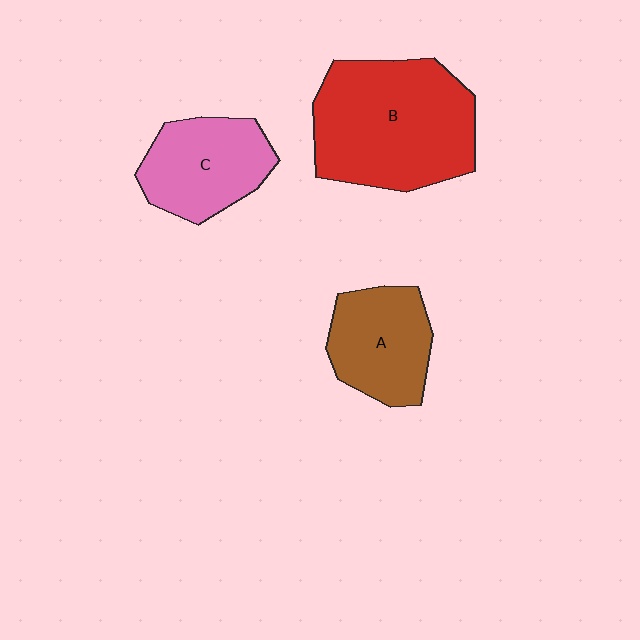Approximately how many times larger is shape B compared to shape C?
Approximately 1.7 times.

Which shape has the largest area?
Shape B (red).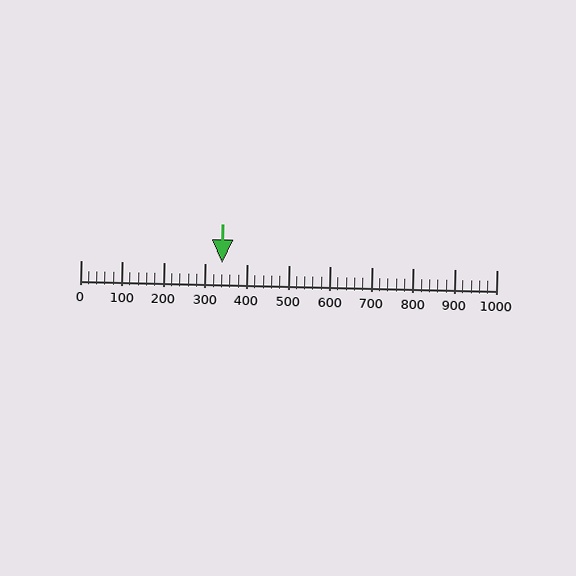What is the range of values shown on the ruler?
The ruler shows values from 0 to 1000.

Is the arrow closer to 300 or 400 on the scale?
The arrow is closer to 300.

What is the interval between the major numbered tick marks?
The major tick marks are spaced 100 units apart.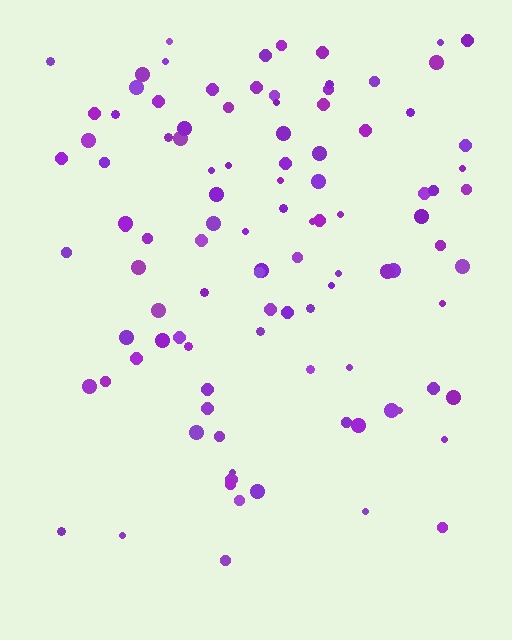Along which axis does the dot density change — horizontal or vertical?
Vertical.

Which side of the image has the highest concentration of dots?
The top.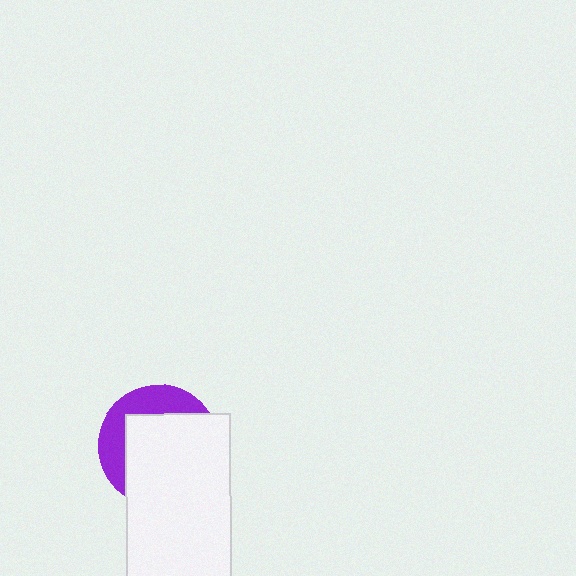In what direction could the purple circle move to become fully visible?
The purple circle could move toward the upper-left. That would shift it out from behind the white rectangle entirely.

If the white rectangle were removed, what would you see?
You would see the complete purple circle.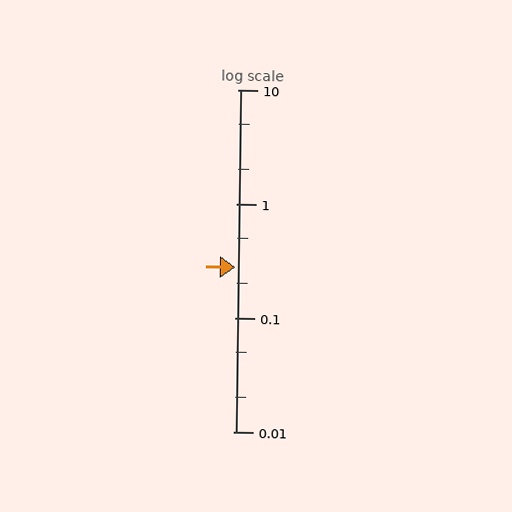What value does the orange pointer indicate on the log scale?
The pointer indicates approximately 0.28.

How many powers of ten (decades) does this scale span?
The scale spans 3 decades, from 0.01 to 10.